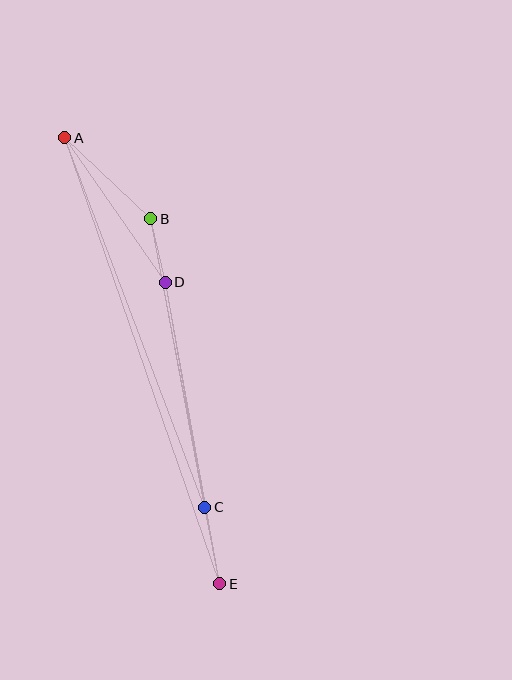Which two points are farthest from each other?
Points A and E are farthest from each other.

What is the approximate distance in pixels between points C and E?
The distance between C and E is approximately 78 pixels.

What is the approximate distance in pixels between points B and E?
The distance between B and E is approximately 371 pixels.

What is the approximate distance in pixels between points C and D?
The distance between C and D is approximately 228 pixels.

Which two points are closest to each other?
Points B and D are closest to each other.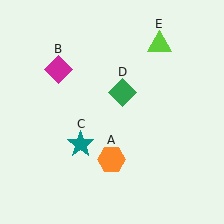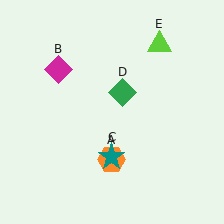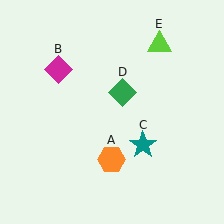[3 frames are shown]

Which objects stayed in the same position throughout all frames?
Orange hexagon (object A) and magenta diamond (object B) and green diamond (object D) and lime triangle (object E) remained stationary.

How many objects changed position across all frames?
1 object changed position: teal star (object C).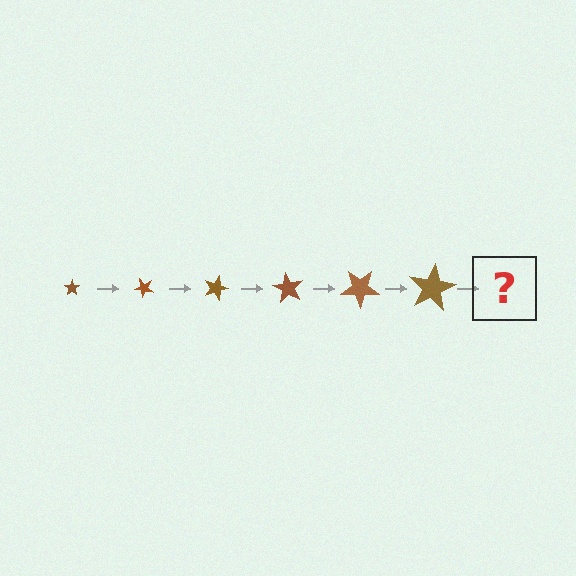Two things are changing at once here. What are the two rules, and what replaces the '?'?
The two rules are that the star grows larger each step and it rotates 45 degrees each step. The '?' should be a star, larger than the previous one and rotated 270 degrees from the start.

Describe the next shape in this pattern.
It should be a star, larger than the previous one and rotated 270 degrees from the start.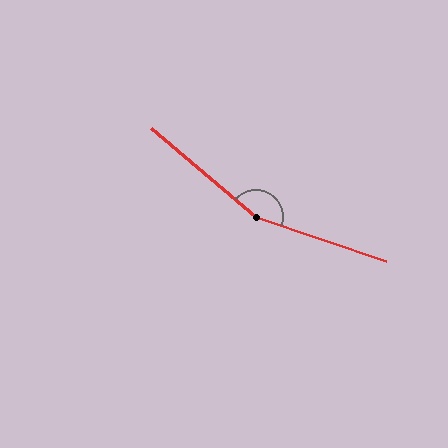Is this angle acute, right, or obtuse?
It is obtuse.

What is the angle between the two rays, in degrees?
Approximately 158 degrees.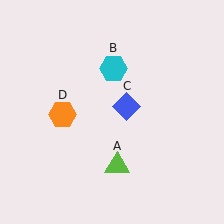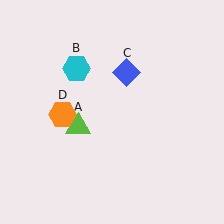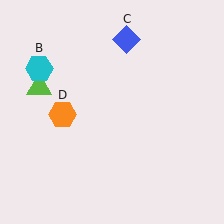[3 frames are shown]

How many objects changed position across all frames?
3 objects changed position: lime triangle (object A), cyan hexagon (object B), blue diamond (object C).